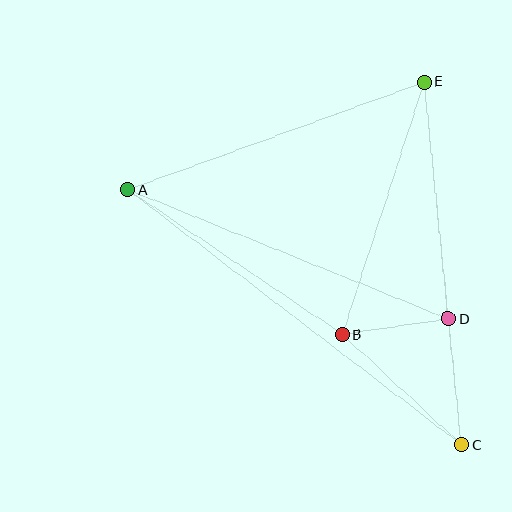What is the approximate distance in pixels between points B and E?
The distance between B and E is approximately 266 pixels.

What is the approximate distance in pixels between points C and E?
The distance between C and E is approximately 364 pixels.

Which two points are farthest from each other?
Points A and C are farthest from each other.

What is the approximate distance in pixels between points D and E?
The distance between D and E is approximately 238 pixels.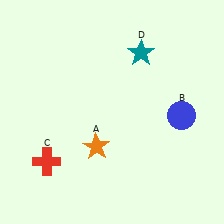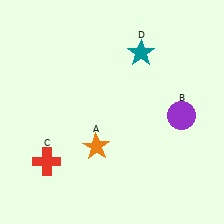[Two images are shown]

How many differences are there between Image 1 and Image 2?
There is 1 difference between the two images.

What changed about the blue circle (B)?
In Image 1, B is blue. In Image 2, it changed to purple.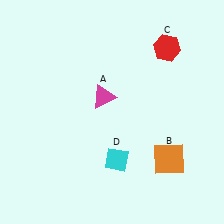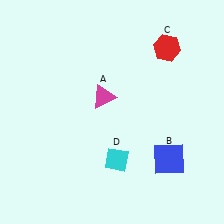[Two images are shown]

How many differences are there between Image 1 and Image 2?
There is 1 difference between the two images.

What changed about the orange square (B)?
In Image 1, B is orange. In Image 2, it changed to blue.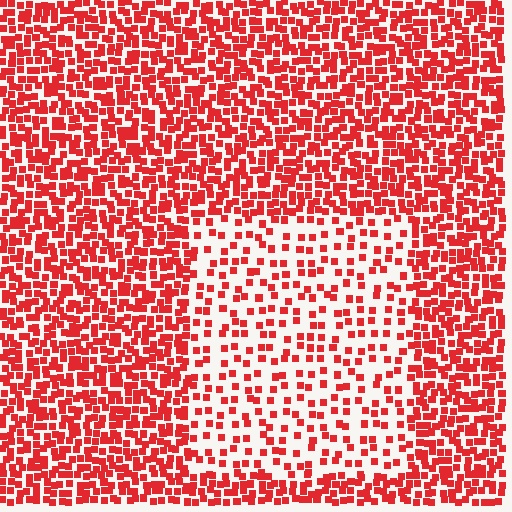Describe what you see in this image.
The image contains small red elements arranged at two different densities. A rectangle-shaped region is visible where the elements are less densely packed than the surrounding area.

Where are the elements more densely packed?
The elements are more densely packed outside the rectangle boundary.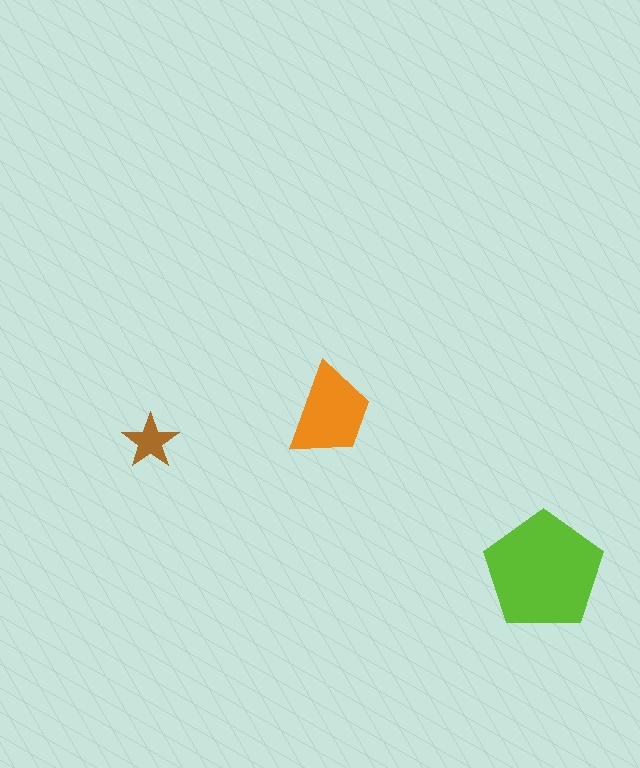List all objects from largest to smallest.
The lime pentagon, the orange trapezoid, the brown star.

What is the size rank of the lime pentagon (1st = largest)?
1st.